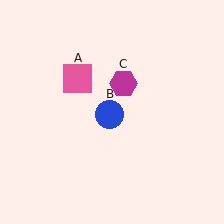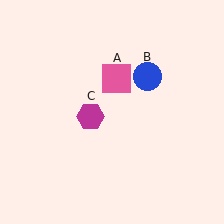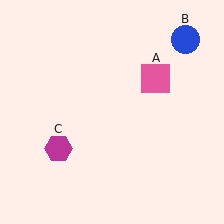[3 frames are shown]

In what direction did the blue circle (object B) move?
The blue circle (object B) moved up and to the right.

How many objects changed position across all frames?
3 objects changed position: pink square (object A), blue circle (object B), magenta hexagon (object C).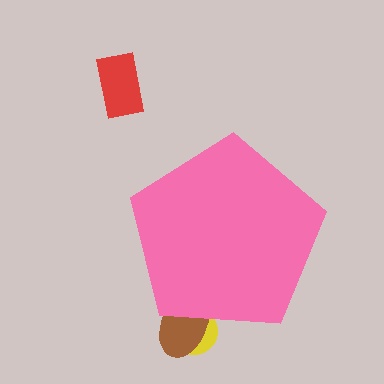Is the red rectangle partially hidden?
No, the red rectangle is fully visible.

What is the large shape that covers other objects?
A pink pentagon.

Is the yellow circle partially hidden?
Yes, the yellow circle is partially hidden behind the pink pentagon.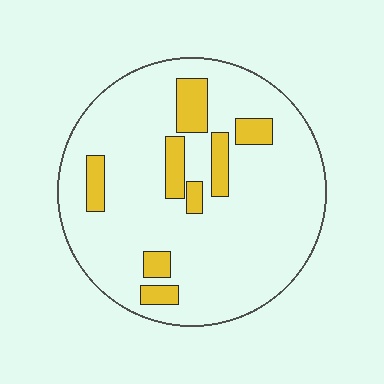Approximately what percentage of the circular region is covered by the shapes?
Approximately 15%.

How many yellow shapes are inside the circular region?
8.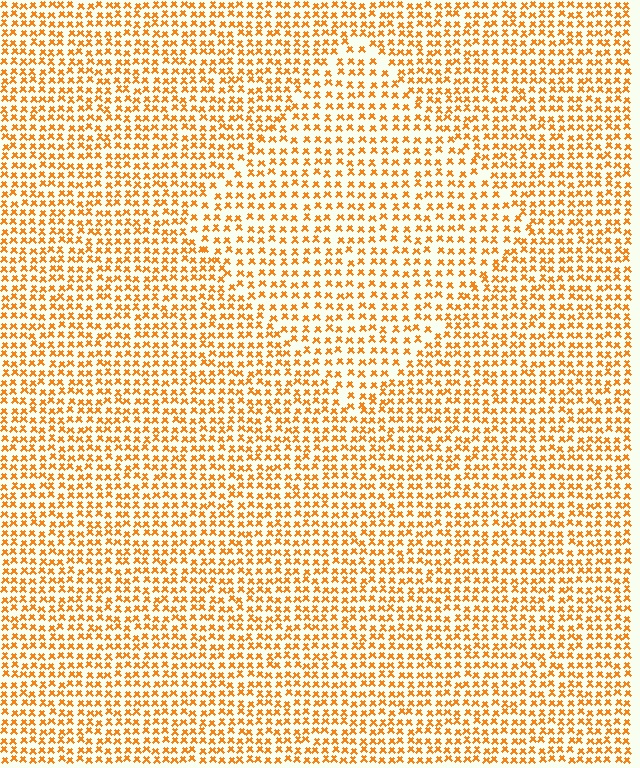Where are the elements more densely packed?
The elements are more densely packed outside the diamond boundary.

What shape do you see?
I see a diamond.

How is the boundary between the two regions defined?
The boundary is defined by a change in element density (approximately 1.4x ratio). All elements are the same color, size, and shape.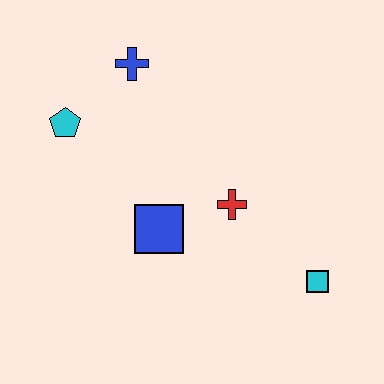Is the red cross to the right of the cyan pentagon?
Yes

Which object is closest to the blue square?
The red cross is closest to the blue square.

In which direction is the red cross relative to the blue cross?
The red cross is below the blue cross.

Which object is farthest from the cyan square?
The cyan pentagon is farthest from the cyan square.